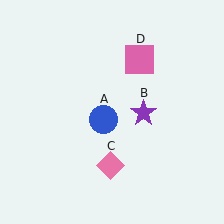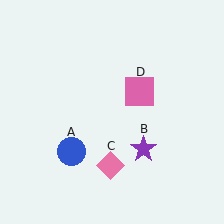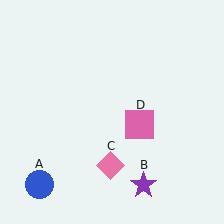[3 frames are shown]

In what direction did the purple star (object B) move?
The purple star (object B) moved down.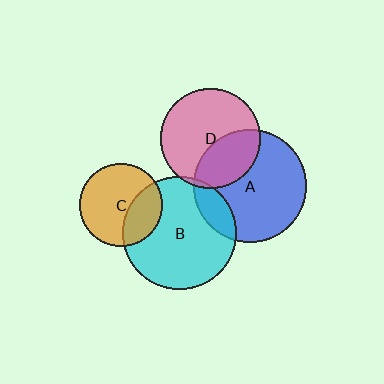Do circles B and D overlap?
Yes.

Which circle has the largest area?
Circle B (cyan).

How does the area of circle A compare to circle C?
Approximately 1.8 times.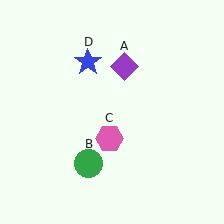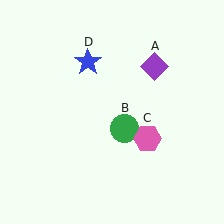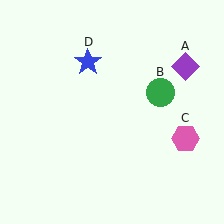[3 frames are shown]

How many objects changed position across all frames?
3 objects changed position: purple diamond (object A), green circle (object B), pink hexagon (object C).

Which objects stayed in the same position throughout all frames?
Blue star (object D) remained stationary.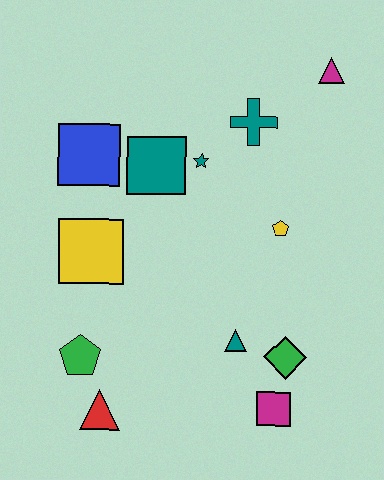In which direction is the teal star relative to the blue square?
The teal star is to the right of the blue square.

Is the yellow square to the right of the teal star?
No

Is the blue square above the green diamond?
Yes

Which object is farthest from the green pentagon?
The magenta triangle is farthest from the green pentagon.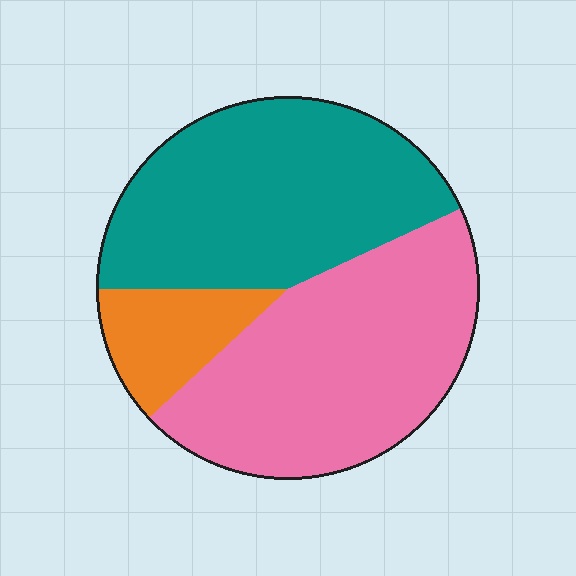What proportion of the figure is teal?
Teal covers around 45% of the figure.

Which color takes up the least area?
Orange, at roughly 10%.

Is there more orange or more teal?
Teal.